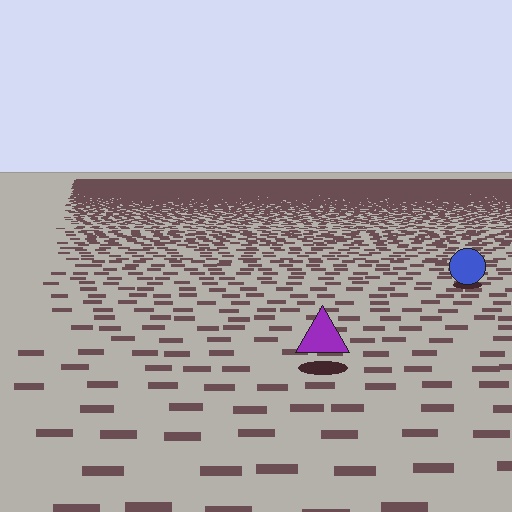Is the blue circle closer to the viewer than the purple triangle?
No. The purple triangle is closer — you can tell from the texture gradient: the ground texture is coarser near it.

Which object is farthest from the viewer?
The blue circle is farthest from the viewer. It appears smaller and the ground texture around it is denser.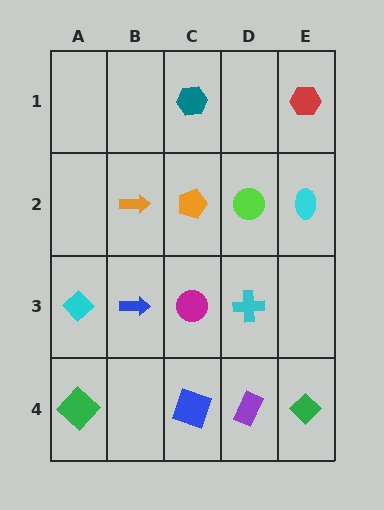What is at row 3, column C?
A magenta circle.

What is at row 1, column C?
A teal hexagon.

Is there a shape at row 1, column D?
No, that cell is empty.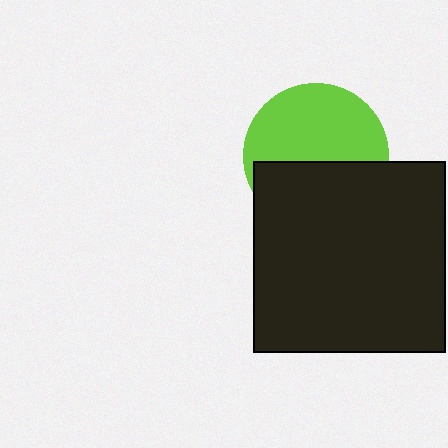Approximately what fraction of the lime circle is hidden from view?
Roughly 44% of the lime circle is hidden behind the black square.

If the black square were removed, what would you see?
You would see the complete lime circle.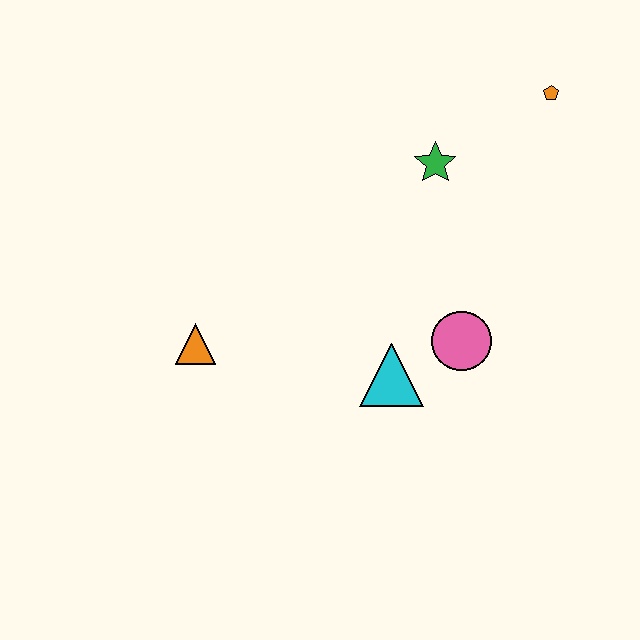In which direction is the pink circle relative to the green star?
The pink circle is below the green star.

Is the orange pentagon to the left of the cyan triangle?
No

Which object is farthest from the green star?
The orange triangle is farthest from the green star.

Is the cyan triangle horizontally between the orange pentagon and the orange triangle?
Yes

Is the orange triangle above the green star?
No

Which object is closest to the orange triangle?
The cyan triangle is closest to the orange triangle.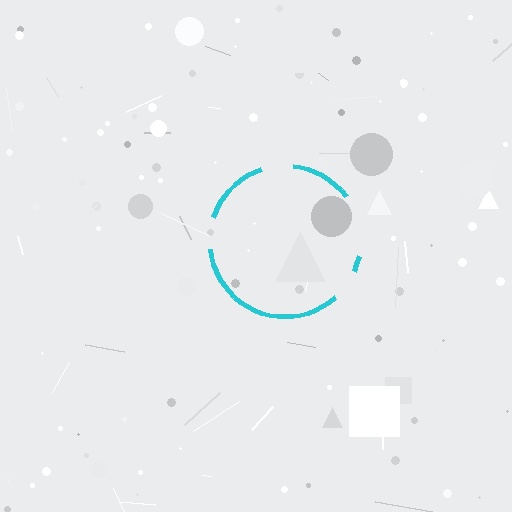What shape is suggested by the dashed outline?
The dashed outline suggests a circle.